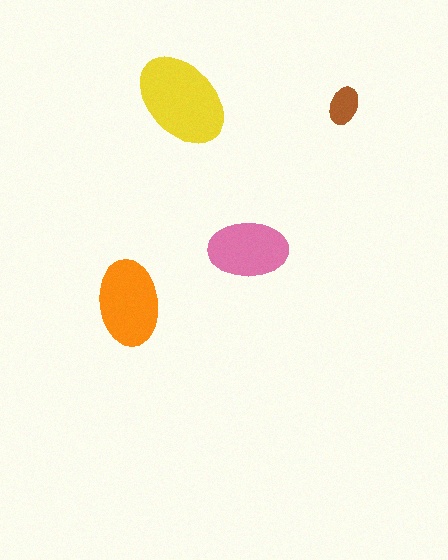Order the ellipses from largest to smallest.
the yellow one, the orange one, the pink one, the brown one.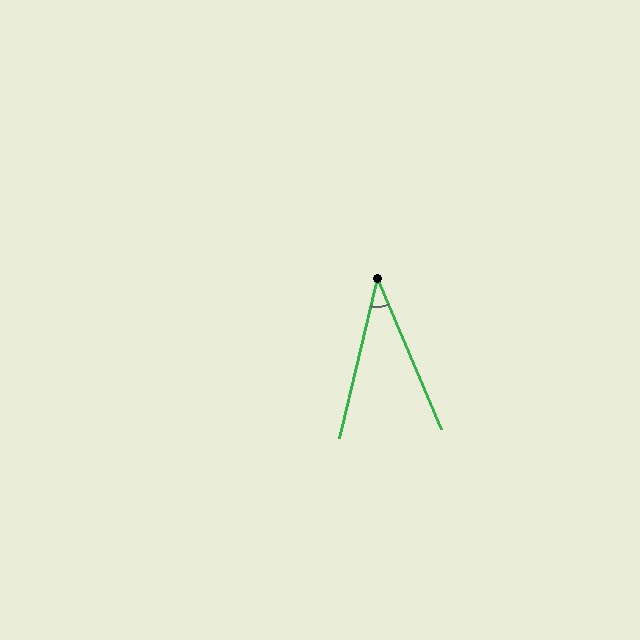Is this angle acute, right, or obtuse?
It is acute.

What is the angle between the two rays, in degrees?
Approximately 36 degrees.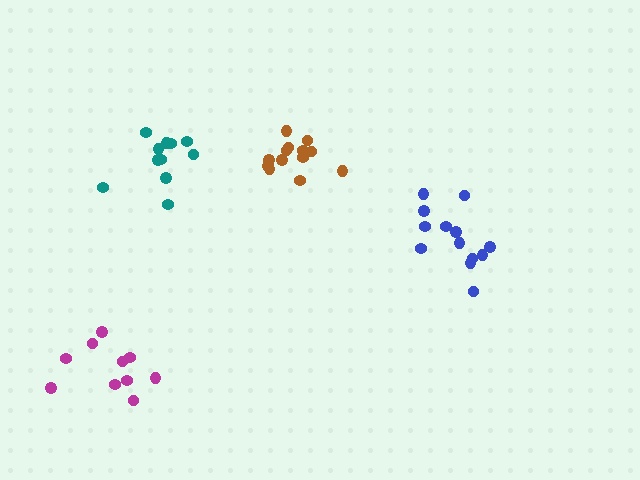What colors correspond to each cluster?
The clusters are colored: blue, magenta, teal, brown.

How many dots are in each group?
Group 1: 13 dots, Group 2: 10 dots, Group 3: 11 dots, Group 4: 13 dots (47 total).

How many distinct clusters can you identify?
There are 4 distinct clusters.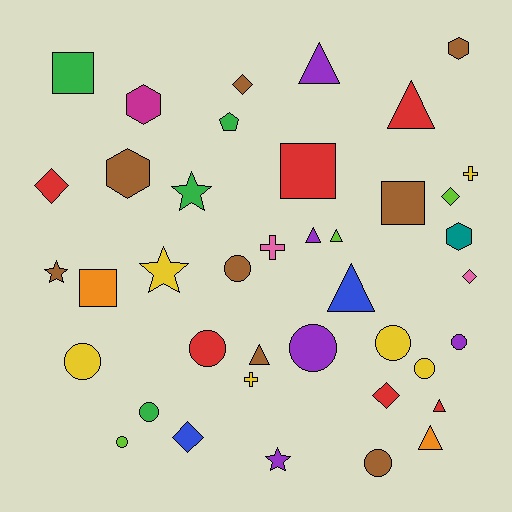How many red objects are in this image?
There are 6 red objects.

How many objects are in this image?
There are 40 objects.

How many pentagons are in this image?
There is 1 pentagon.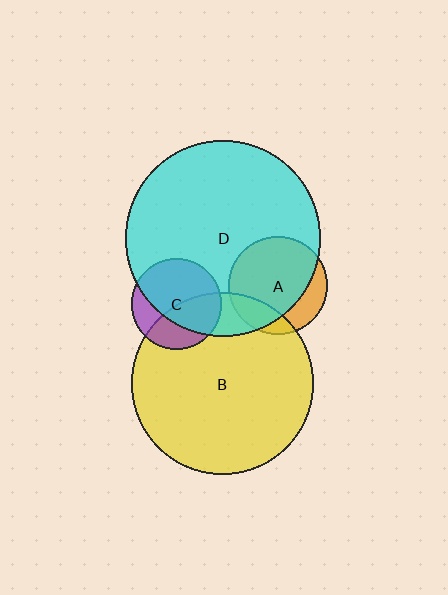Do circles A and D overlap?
Yes.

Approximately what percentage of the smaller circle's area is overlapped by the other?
Approximately 75%.